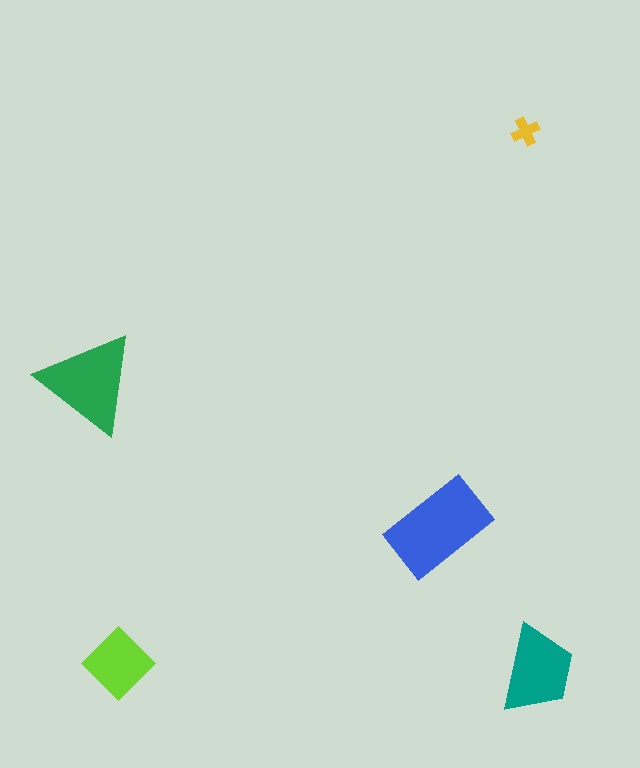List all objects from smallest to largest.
The yellow cross, the lime diamond, the teal trapezoid, the green triangle, the blue rectangle.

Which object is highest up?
The yellow cross is topmost.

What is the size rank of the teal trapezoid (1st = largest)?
3rd.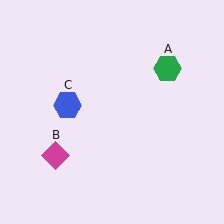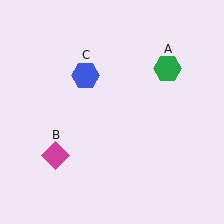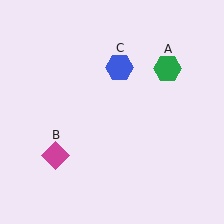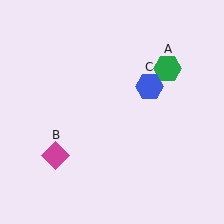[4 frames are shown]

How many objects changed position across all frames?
1 object changed position: blue hexagon (object C).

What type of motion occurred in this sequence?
The blue hexagon (object C) rotated clockwise around the center of the scene.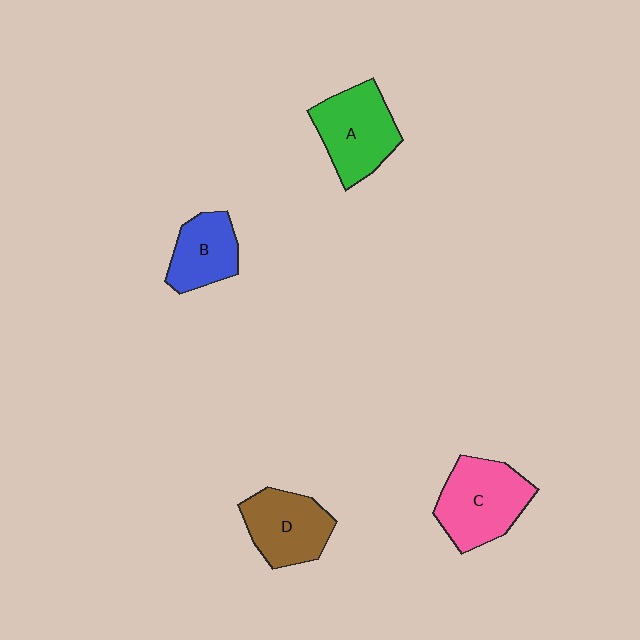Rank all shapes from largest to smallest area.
From largest to smallest: C (pink), A (green), D (brown), B (blue).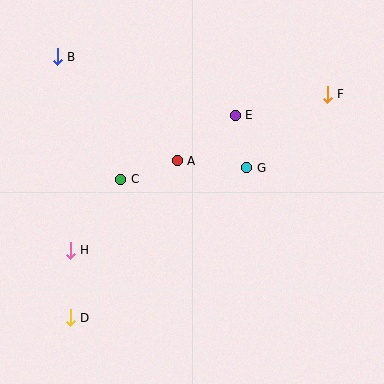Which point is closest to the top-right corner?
Point F is closest to the top-right corner.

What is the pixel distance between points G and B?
The distance between G and B is 219 pixels.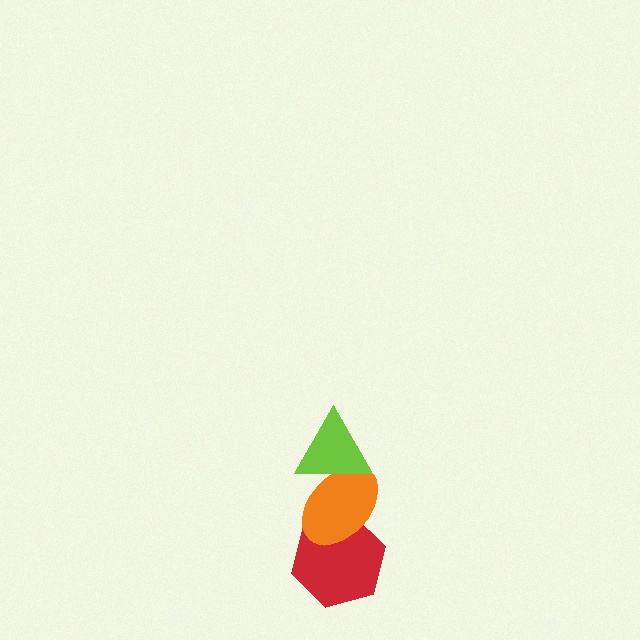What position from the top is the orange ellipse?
The orange ellipse is 2nd from the top.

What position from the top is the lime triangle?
The lime triangle is 1st from the top.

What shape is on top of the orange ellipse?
The lime triangle is on top of the orange ellipse.